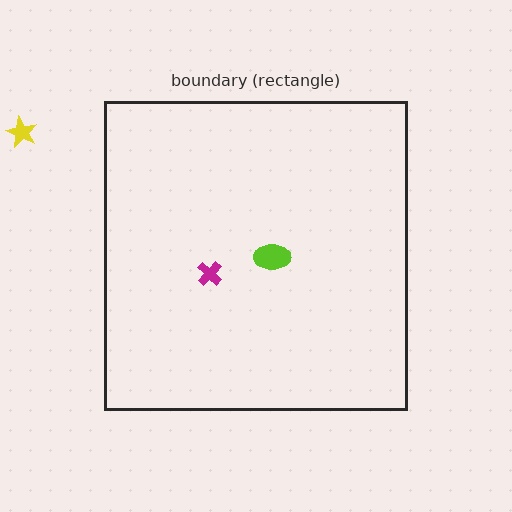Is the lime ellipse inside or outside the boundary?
Inside.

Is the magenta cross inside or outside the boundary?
Inside.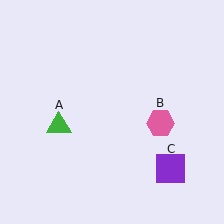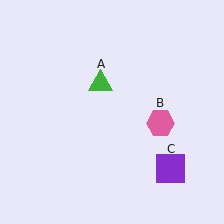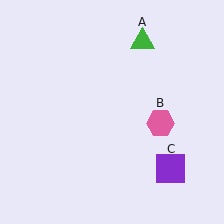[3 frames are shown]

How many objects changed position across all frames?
1 object changed position: green triangle (object A).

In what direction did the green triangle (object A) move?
The green triangle (object A) moved up and to the right.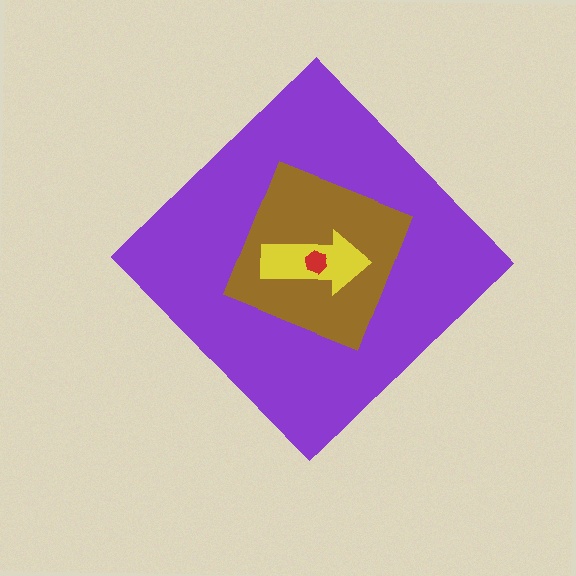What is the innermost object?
The red hexagon.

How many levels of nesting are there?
4.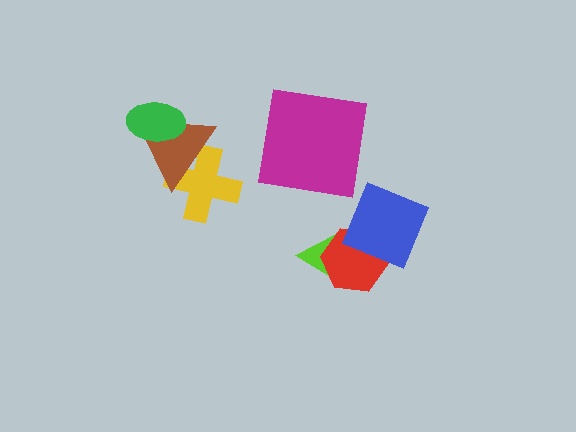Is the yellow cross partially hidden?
Yes, it is partially covered by another shape.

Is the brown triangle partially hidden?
Yes, it is partially covered by another shape.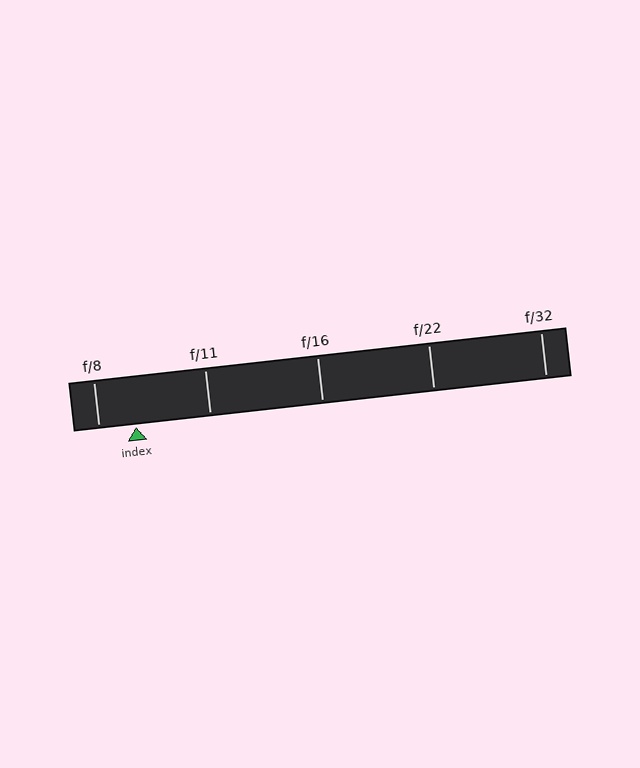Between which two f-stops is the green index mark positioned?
The index mark is between f/8 and f/11.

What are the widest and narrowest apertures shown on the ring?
The widest aperture shown is f/8 and the narrowest is f/32.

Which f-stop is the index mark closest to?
The index mark is closest to f/8.